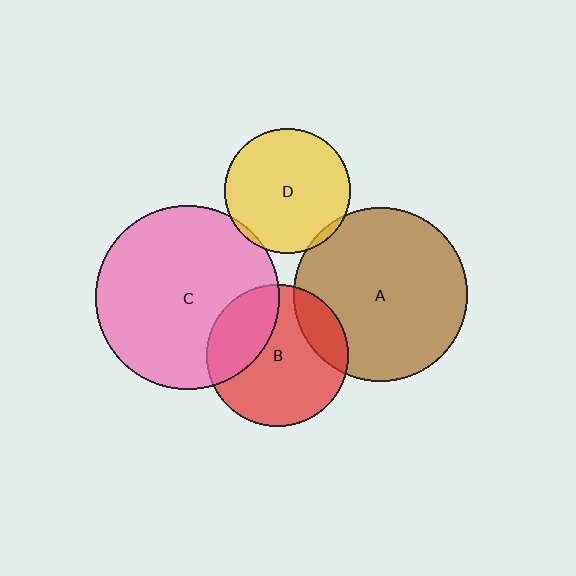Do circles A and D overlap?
Yes.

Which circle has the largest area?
Circle C (pink).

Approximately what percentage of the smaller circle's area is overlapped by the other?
Approximately 5%.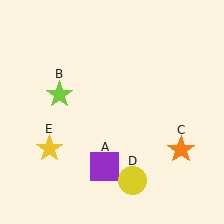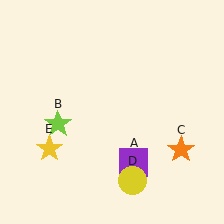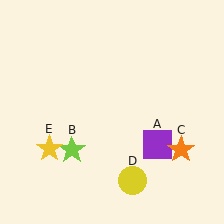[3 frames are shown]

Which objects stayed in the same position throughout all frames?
Orange star (object C) and yellow circle (object D) and yellow star (object E) remained stationary.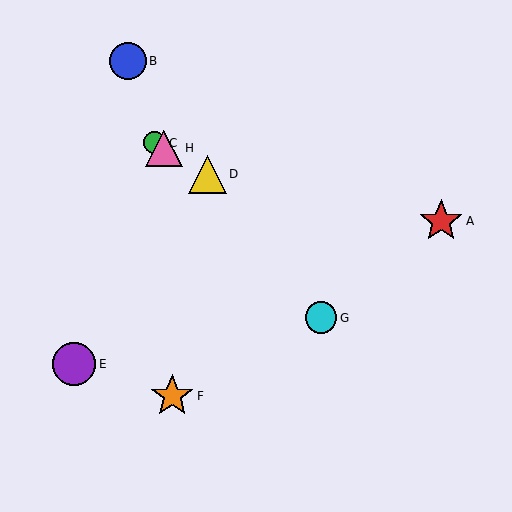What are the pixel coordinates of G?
Object G is at (321, 318).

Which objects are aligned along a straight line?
Objects C, D, H are aligned along a straight line.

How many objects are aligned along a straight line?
3 objects (C, D, H) are aligned along a straight line.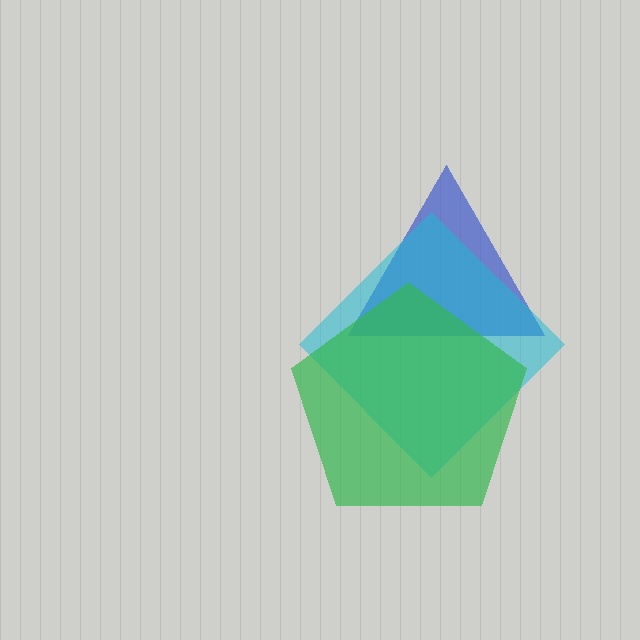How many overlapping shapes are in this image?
There are 3 overlapping shapes in the image.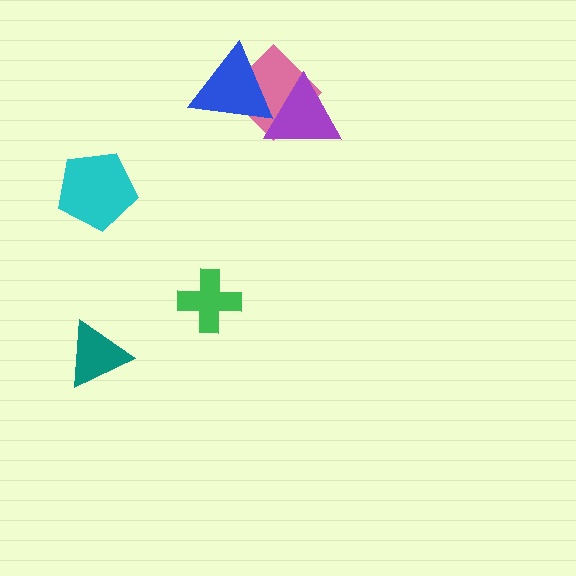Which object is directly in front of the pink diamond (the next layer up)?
The blue triangle is directly in front of the pink diamond.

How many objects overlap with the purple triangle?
2 objects overlap with the purple triangle.